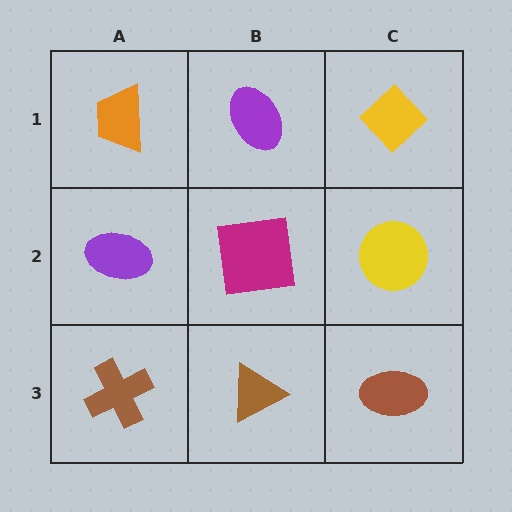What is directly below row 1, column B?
A magenta square.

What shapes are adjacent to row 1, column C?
A yellow circle (row 2, column C), a purple ellipse (row 1, column B).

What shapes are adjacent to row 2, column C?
A yellow diamond (row 1, column C), a brown ellipse (row 3, column C), a magenta square (row 2, column B).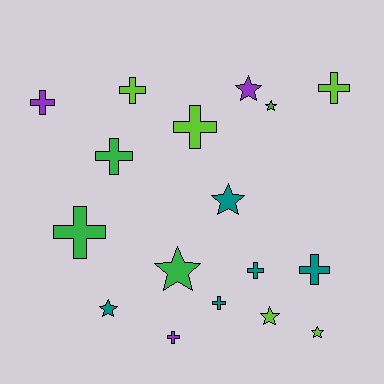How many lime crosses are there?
There are 3 lime crosses.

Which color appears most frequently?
Teal, with 5 objects.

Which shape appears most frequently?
Cross, with 10 objects.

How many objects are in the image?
There are 17 objects.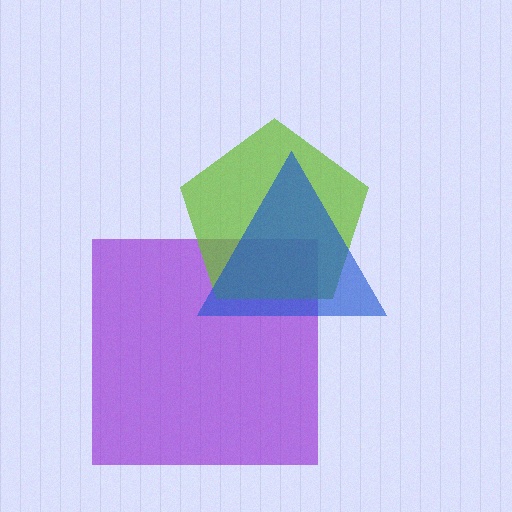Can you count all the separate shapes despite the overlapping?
Yes, there are 3 separate shapes.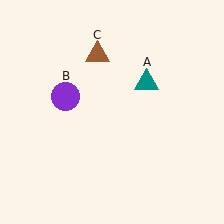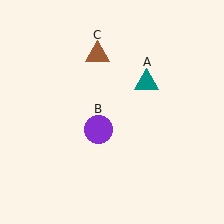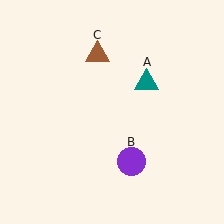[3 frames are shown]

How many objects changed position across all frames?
1 object changed position: purple circle (object B).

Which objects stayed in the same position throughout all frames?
Teal triangle (object A) and brown triangle (object C) remained stationary.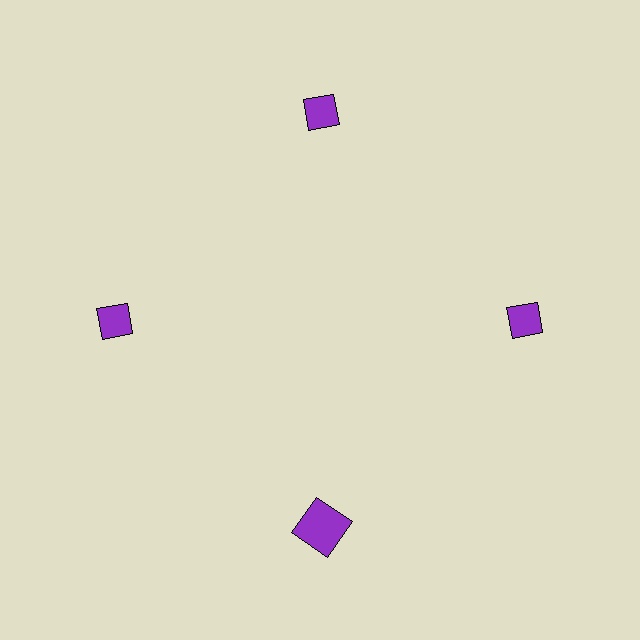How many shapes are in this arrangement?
There are 4 shapes arranged in a ring pattern.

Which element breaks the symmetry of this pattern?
The purple square at roughly the 6 o'clock position breaks the symmetry. All other shapes are purple diamonds.